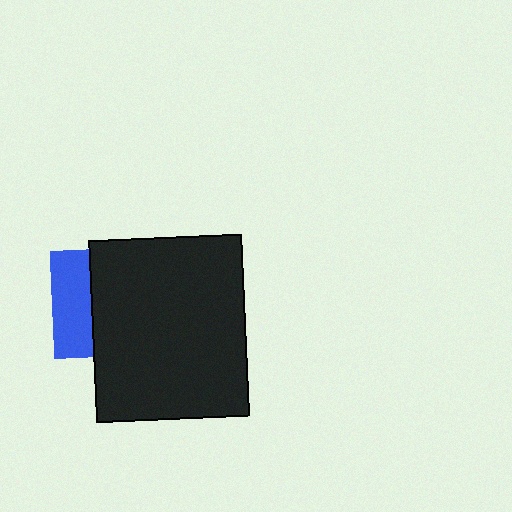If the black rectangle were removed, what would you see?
You would see the complete blue square.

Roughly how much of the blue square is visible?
A small part of it is visible (roughly 36%).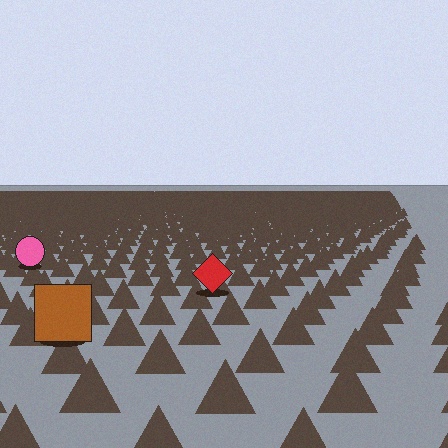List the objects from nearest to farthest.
From nearest to farthest: the brown square, the red diamond, the pink circle.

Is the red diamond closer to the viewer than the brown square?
No. The brown square is closer — you can tell from the texture gradient: the ground texture is coarser near it.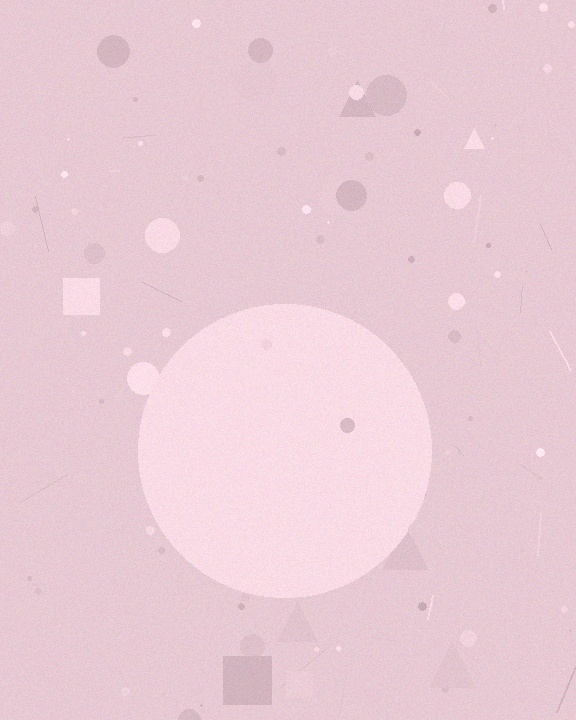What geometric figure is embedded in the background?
A circle is embedded in the background.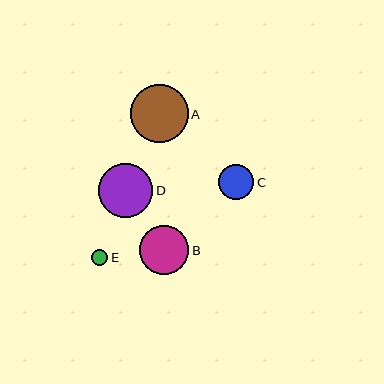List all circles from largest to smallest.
From largest to smallest: A, D, B, C, E.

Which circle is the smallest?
Circle E is the smallest with a size of approximately 16 pixels.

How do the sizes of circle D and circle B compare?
Circle D and circle B are approximately the same size.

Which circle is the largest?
Circle A is the largest with a size of approximately 58 pixels.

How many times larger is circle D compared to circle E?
Circle D is approximately 3.4 times the size of circle E.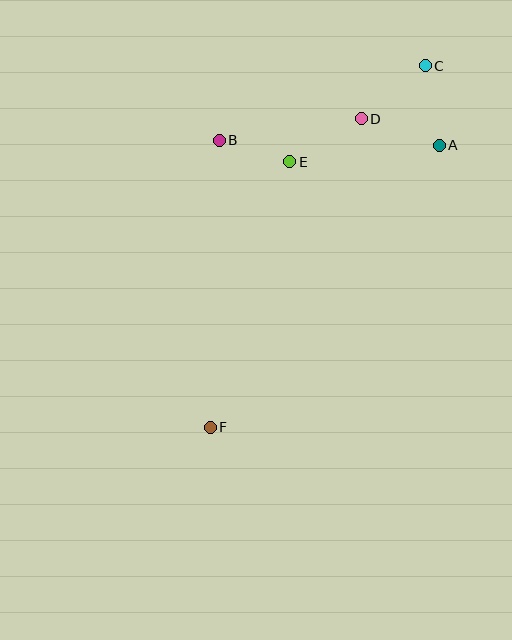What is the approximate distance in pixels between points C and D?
The distance between C and D is approximately 83 pixels.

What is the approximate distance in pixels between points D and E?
The distance between D and E is approximately 84 pixels.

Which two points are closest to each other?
Points B and E are closest to each other.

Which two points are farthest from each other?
Points C and F are farthest from each other.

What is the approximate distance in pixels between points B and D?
The distance between B and D is approximately 144 pixels.